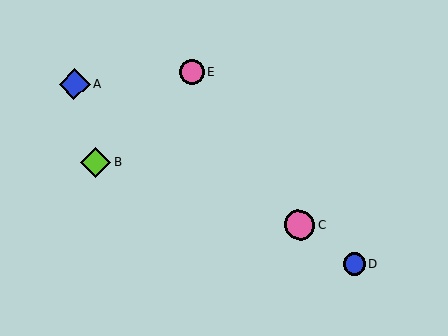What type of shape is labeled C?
Shape C is a pink circle.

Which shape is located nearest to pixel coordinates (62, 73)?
The blue diamond (labeled A) at (74, 84) is nearest to that location.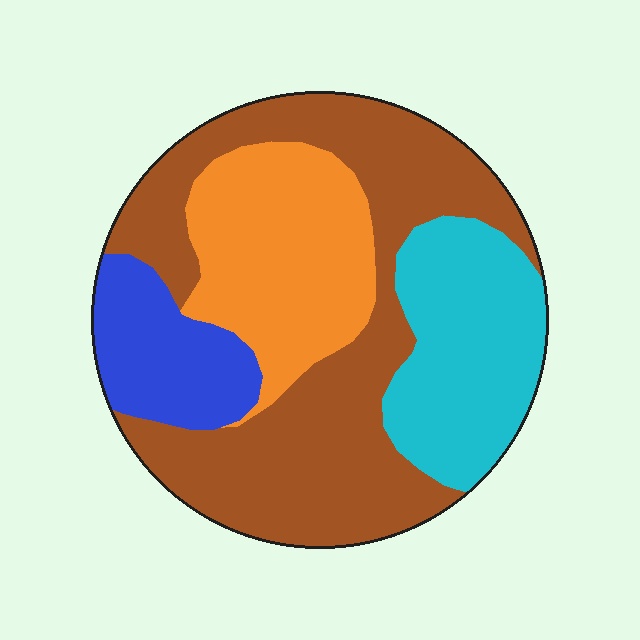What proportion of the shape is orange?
Orange takes up between a sixth and a third of the shape.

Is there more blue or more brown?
Brown.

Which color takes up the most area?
Brown, at roughly 45%.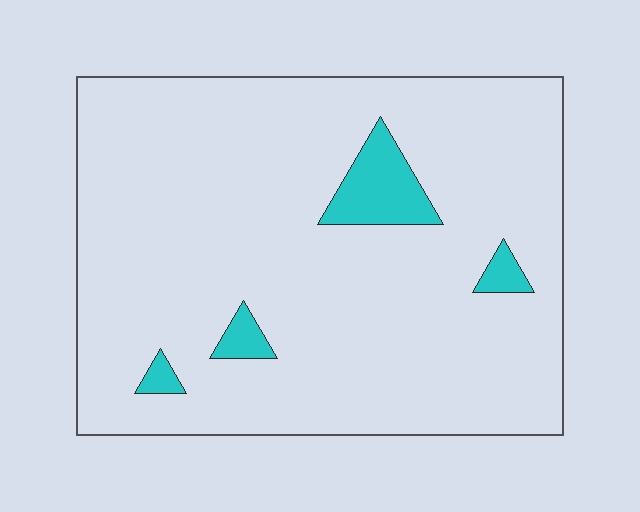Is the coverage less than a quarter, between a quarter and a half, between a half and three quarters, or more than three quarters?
Less than a quarter.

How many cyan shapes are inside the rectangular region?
4.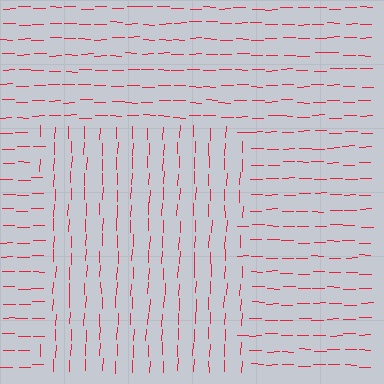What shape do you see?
I see a rectangle.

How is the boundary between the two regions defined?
The boundary is defined purely by a change in line orientation (approximately 88 degrees difference). All lines are the same color and thickness.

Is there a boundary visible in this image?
Yes, there is a texture boundary formed by a change in line orientation.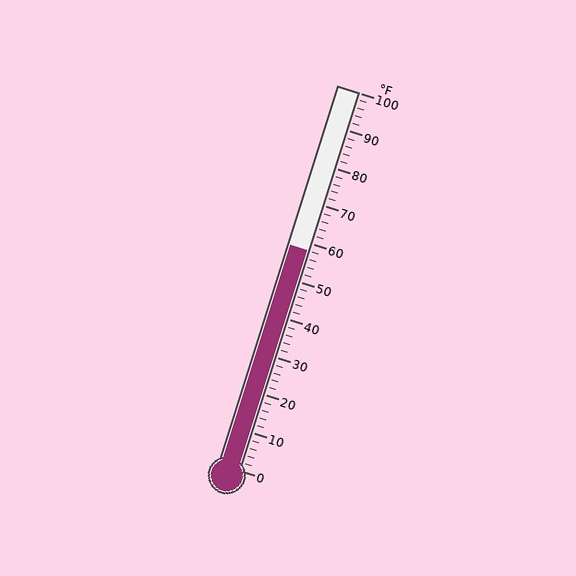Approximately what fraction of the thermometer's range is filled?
The thermometer is filled to approximately 60% of its range.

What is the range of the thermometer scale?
The thermometer scale ranges from 0°F to 100°F.